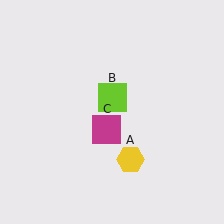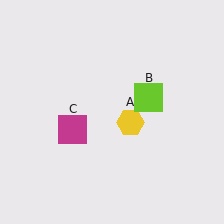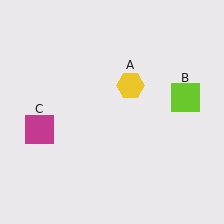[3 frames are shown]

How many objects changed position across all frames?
3 objects changed position: yellow hexagon (object A), lime square (object B), magenta square (object C).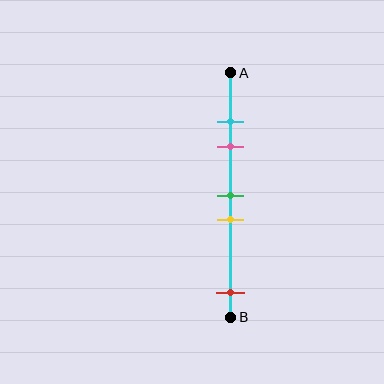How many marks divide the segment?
There are 5 marks dividing the segment.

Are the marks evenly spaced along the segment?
No, the marks are not evenly spaced.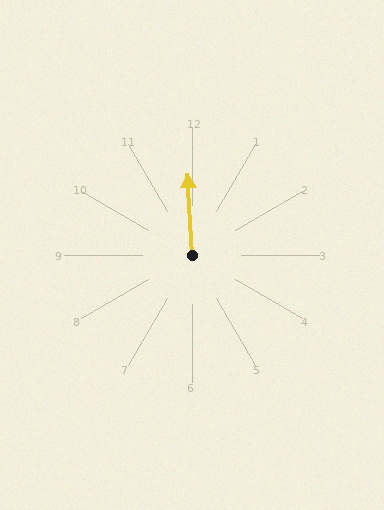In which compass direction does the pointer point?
North.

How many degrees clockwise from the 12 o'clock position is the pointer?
Approximately 357 degrees.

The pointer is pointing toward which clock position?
Roughly 12 o'clock.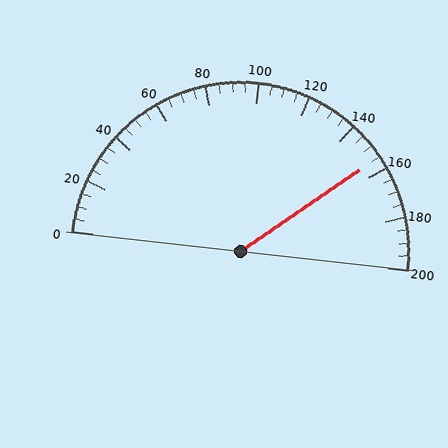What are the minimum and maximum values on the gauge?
The gauge ranges from 0 to 200.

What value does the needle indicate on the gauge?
The needle indicates approximately 155.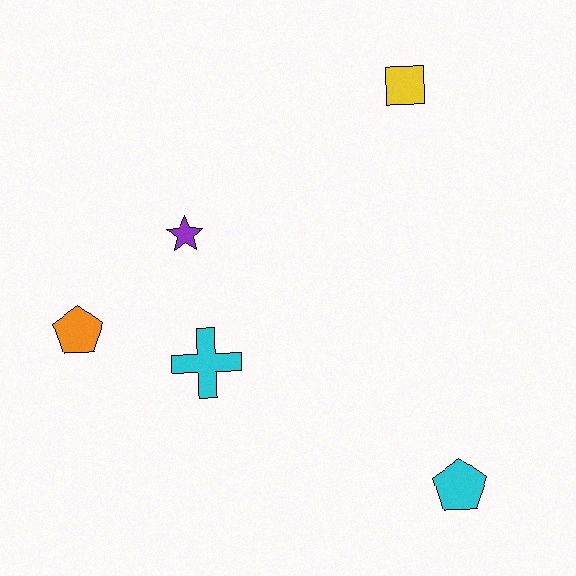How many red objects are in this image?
There are no red objects.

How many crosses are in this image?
There is 1 cross.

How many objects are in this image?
There are 5 objects.